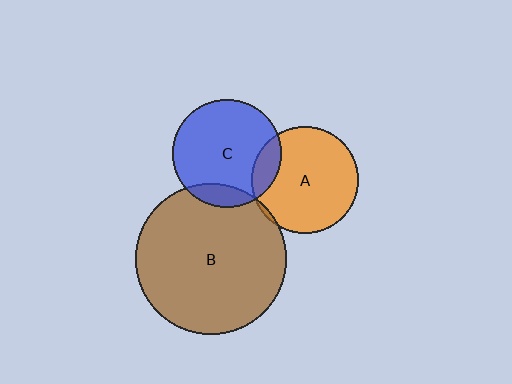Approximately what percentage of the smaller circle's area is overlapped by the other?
Approximately 5%.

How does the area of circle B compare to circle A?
Approximately 2.0 times.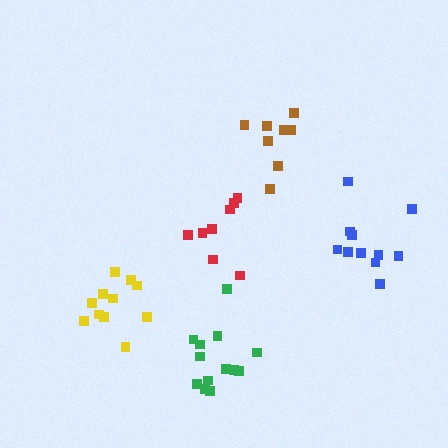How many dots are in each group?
Group 1: 13 dots, Group 2: 8 dots, Group 3: 11 dots, Group 4: 8 dots, Group 5: 11 dots (51 total).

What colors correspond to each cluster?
The clusters are colored: green, brown, blue, red, yellow.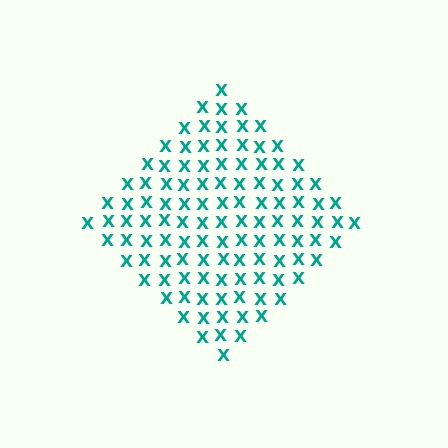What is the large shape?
The large shape is a diamond.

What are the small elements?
The small elements are letter X's.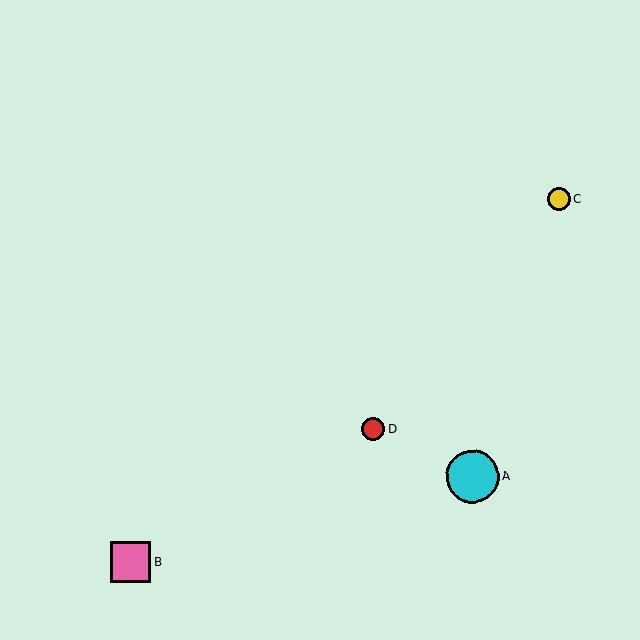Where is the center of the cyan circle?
The center of the cyan circle is at (472, 477).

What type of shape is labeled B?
Shape B is a pink square.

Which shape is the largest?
The cyan circle (labeled A) is the largest.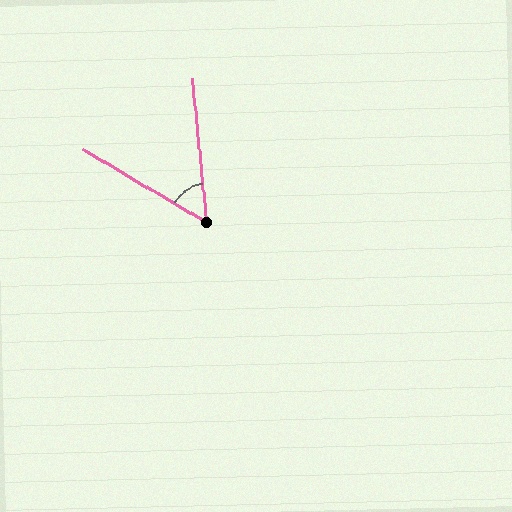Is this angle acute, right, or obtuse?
It is acute.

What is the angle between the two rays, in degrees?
Approximately 54 degrees.